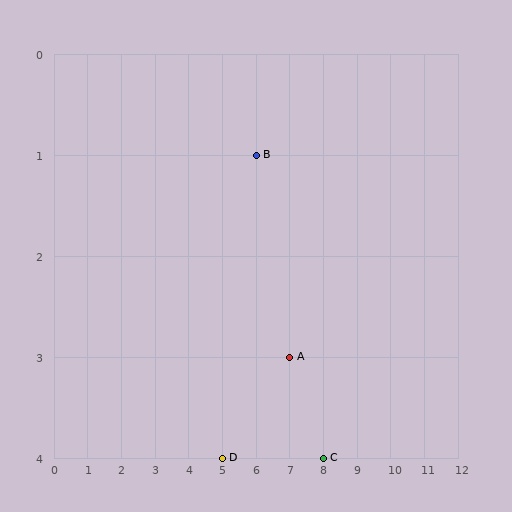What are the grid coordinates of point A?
Point A is at grid coordinates (7, 3).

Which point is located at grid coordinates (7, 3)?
Point A is at (7, 3).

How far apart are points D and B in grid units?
Points D and B are 1 column and 3 rows apart (about 3.2 grid units diagonally).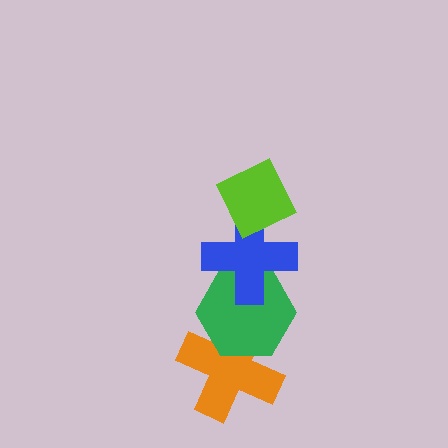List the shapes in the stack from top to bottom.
From top to bottom: the lime diamond, the blue cross, the green hexagon, the orange cross.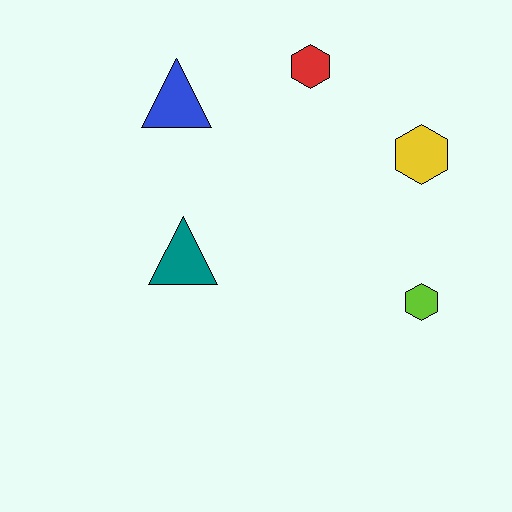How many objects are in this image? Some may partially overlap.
There are 5 objects.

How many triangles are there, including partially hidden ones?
There are 2 triangles.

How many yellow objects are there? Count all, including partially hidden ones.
There is 1 yellow object.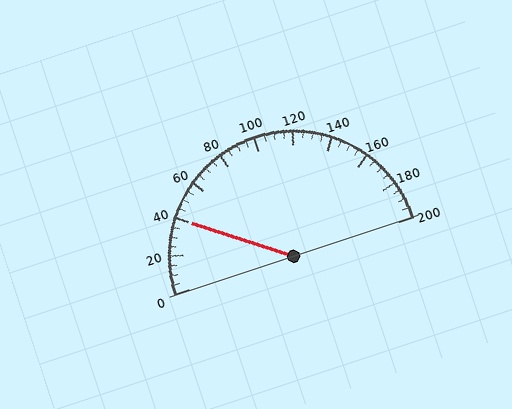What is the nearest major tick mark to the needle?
The nearest major tick mark is 40.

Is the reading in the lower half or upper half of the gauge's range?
The reading is in the lower half of the range (0 to 200).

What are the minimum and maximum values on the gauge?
The gauge ranges from 0 to 200.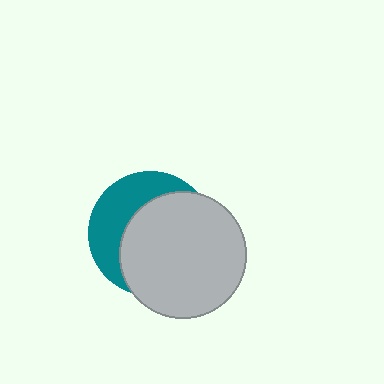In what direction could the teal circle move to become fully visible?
The teal circle could move toward the upper-left. That would shift it out from behind the light gray circle entirely.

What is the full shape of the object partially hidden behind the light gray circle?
The partially hidden object is a teal circle.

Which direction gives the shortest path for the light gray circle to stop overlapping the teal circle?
Moving toward the lower-right gives the shortest separation.